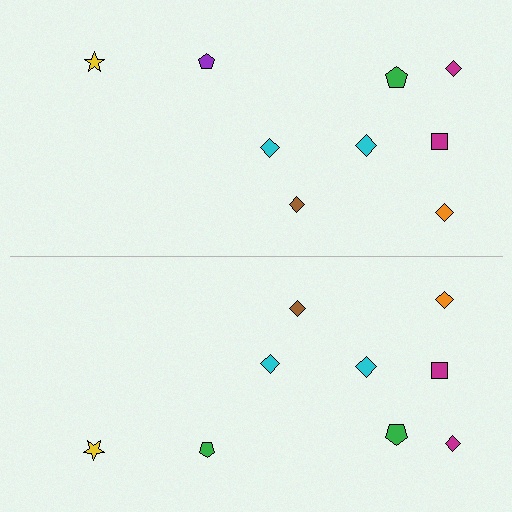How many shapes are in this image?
There are 18 shapes in this image.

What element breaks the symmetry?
The green pentagon on the bottom side breaks the symmetry — its mirror counterpart is purple.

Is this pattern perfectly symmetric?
No, the pattern is not perfectly symmetric. The green pentagon on the bottom side breaks the symmetry — its mirror counterpart is purple.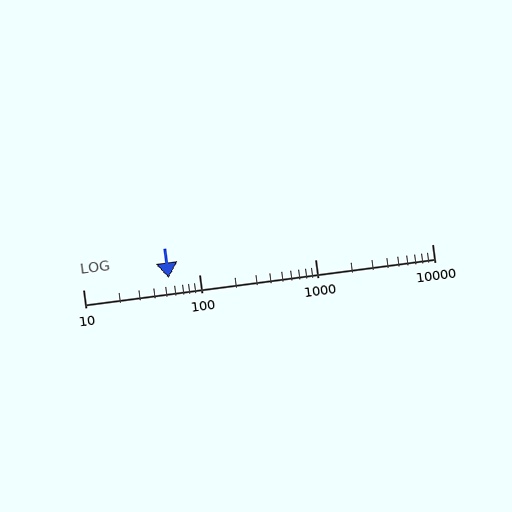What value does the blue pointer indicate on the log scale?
The pointer indicates approximately 55.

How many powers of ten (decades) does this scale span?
The scale spans 3 decades, from 10 to 10000.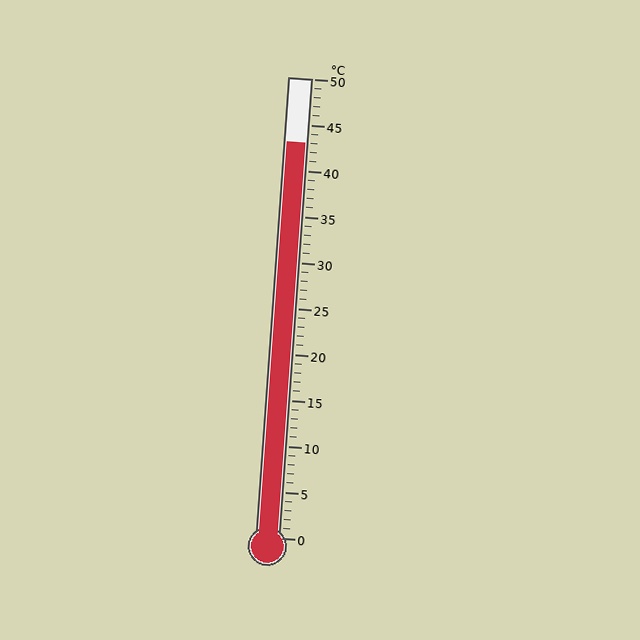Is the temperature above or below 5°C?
The temperature is above 5°C.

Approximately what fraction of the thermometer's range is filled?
The thermometer is filled to approximately 85% of its range.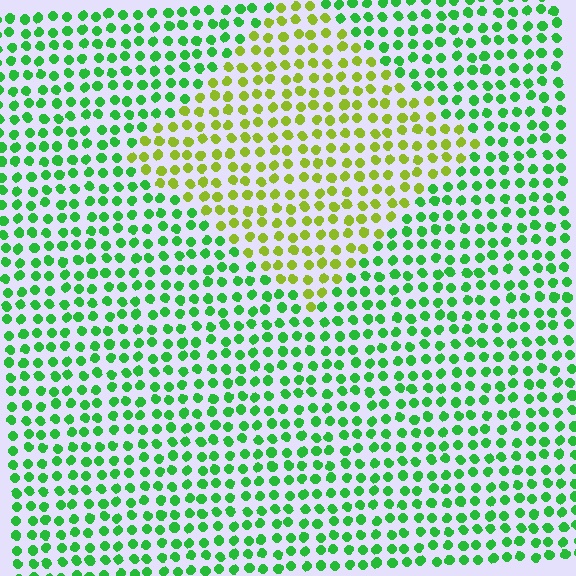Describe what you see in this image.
The image is filled with small green elements in a uniform arrangement. A diamond-shaped region is visible where the elements are tinted to a slightly different hue, forming a subtle color boundary.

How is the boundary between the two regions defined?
The boundary is defined purely by a slight shift in hue (about 49 degrees). Spacing, size, and orientation are identical on both sides.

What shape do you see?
I see a diamond.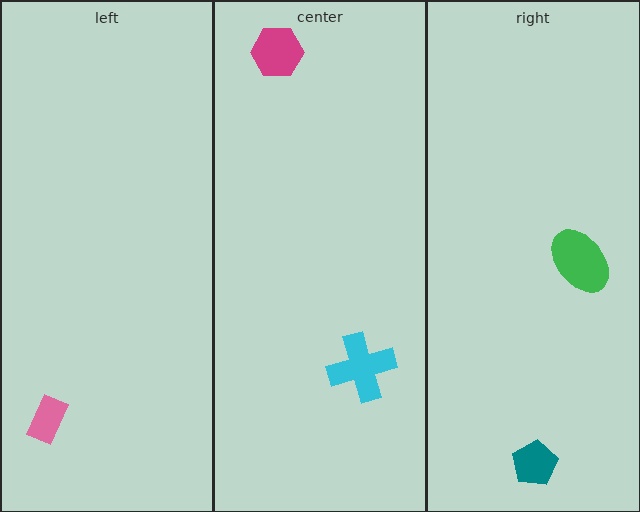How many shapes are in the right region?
2.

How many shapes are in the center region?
2.